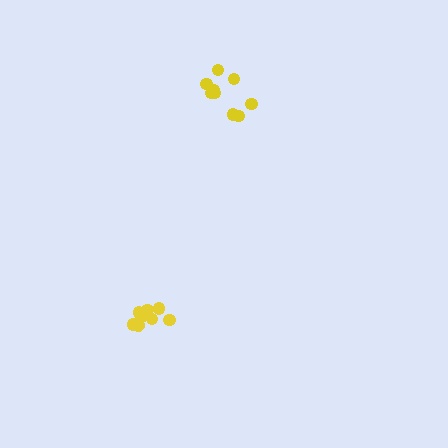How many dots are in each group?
Group 1: 9 dots, Group 2: 8 dots (17 total).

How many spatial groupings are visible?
There are 2 spatial groupings.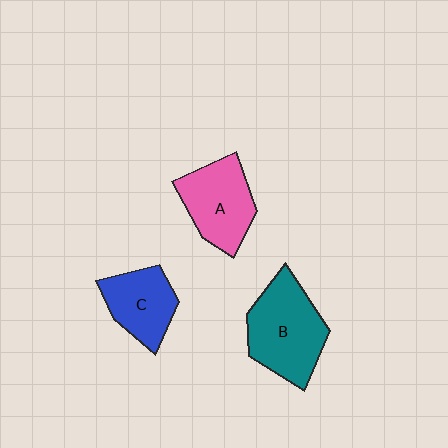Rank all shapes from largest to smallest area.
From largest to smallest: B (teal), A (pink), C (blue).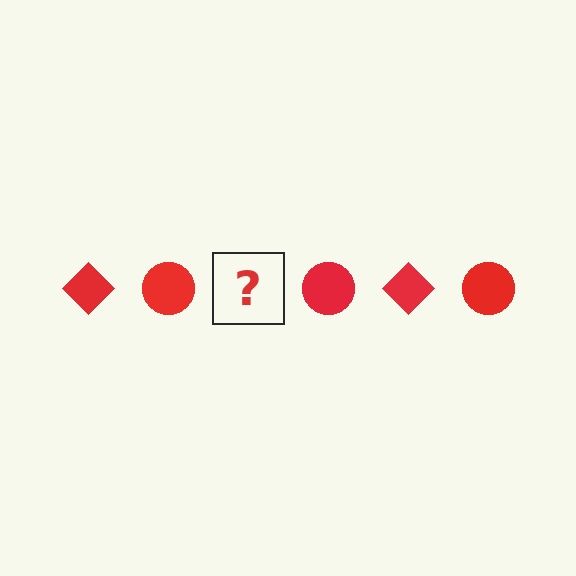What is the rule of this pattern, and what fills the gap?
The rule is that the pattern cycles through diamond, circle shapes in red. The gap should be filled with a red diamond.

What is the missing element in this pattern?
The missing element is a red diamond.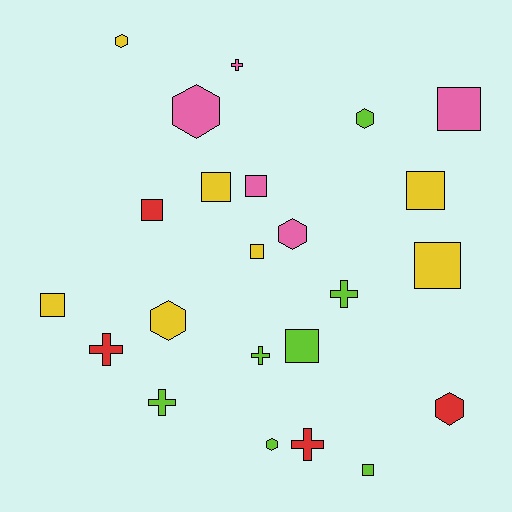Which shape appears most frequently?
Square, with 10 objects.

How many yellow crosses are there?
There are no yellow crosses.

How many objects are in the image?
There are 23 objects.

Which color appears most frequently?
Yellow, with 7 objects.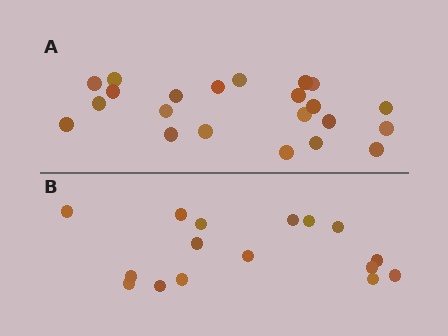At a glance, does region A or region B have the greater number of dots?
Region A (the top region) has more dots.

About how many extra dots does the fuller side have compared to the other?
Region A has about 6 more dots than region B.